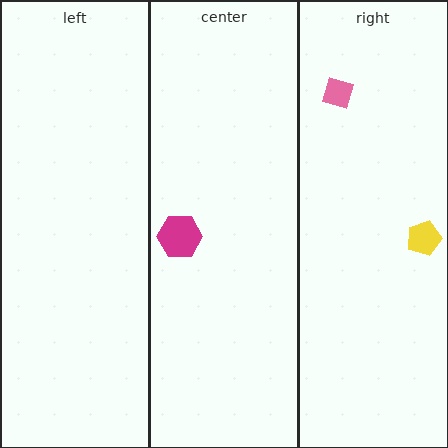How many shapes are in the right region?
2.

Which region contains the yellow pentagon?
The right region.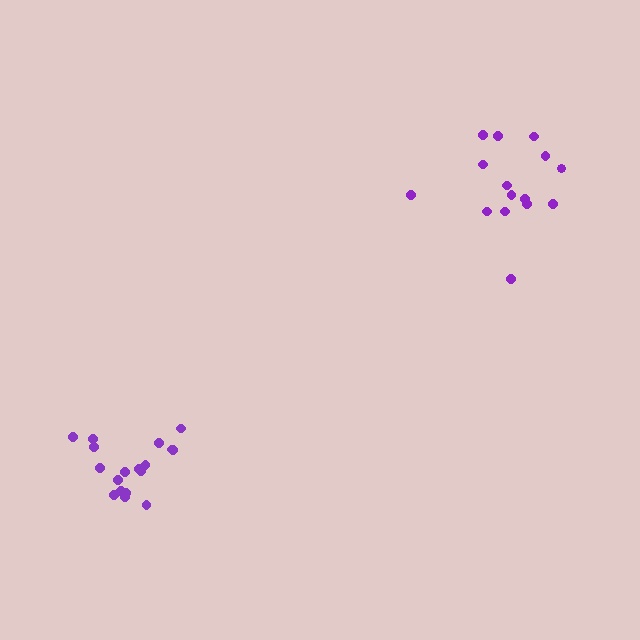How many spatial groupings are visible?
There are 2 spatial groupings.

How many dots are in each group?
Group 1: 15 dots, Group 2: 18 dots (33 total).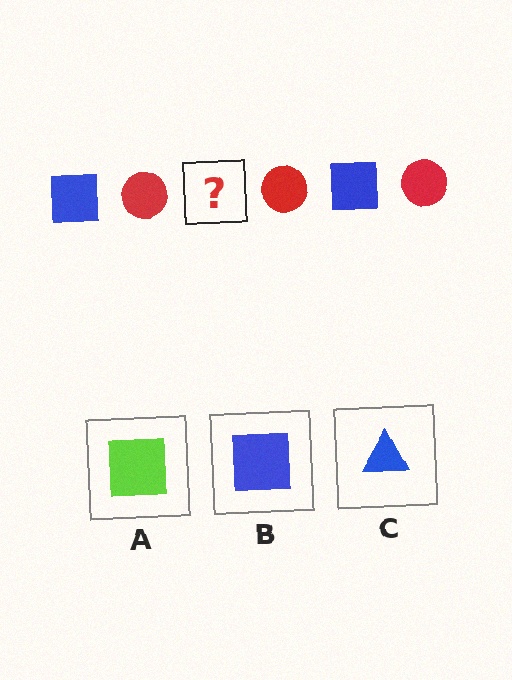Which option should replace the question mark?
Option B.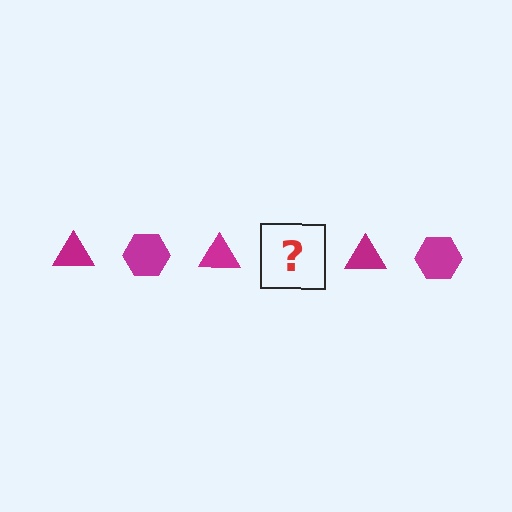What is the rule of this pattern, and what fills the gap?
The rule is that the pattern cycles through triangle, hexagon shapes in magenta. The gap should be filled with a magenta hexagon.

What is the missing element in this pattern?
The missing element is a magenta hexagon.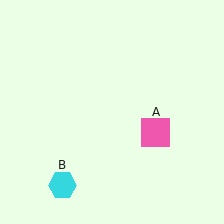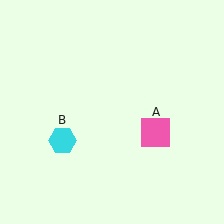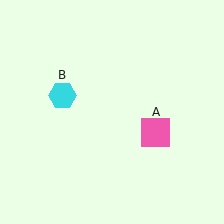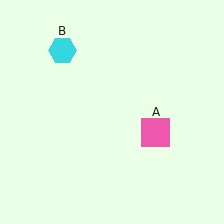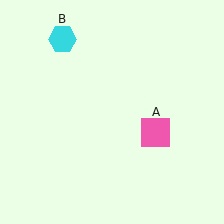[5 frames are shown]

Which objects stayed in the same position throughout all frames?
Pink square (object A) remained stationary.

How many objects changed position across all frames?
1 object changed position: cyan hexagon (object B).